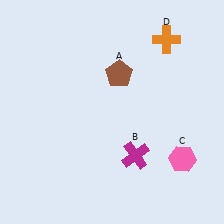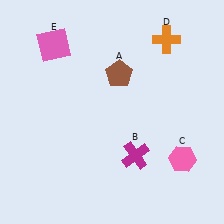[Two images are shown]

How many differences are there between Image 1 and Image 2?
There is 1 difference between the two images.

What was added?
A pink square (E) was added in Image 2.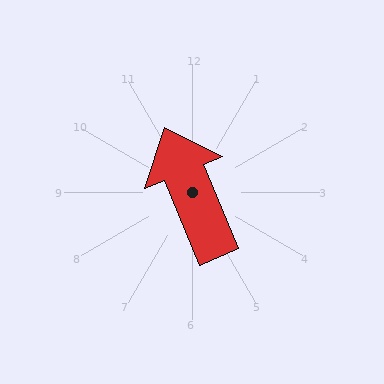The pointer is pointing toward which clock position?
Roughly 11 o'clock.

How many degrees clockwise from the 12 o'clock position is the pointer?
Approximately 337 degrees.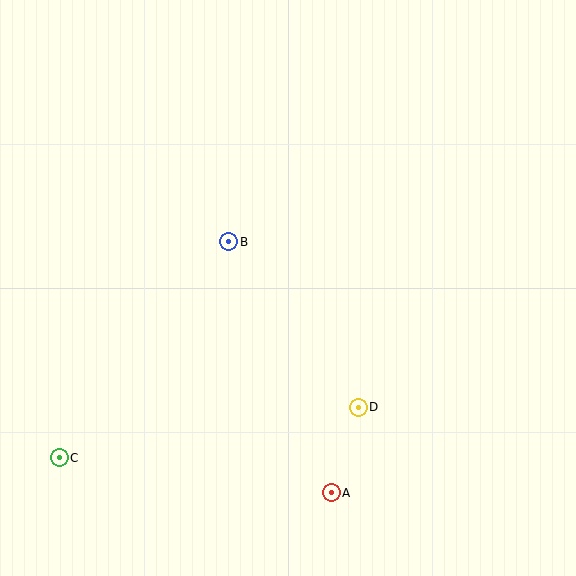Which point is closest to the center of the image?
Point B at (229, 242) is closest to the center.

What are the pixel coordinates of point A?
Point A is at (331, 493).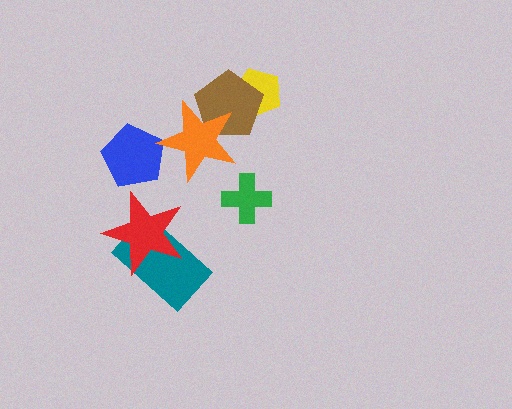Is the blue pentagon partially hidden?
Yes, it is partially covered by another shape.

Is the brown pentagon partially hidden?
Yes, it is partially covered by another shape.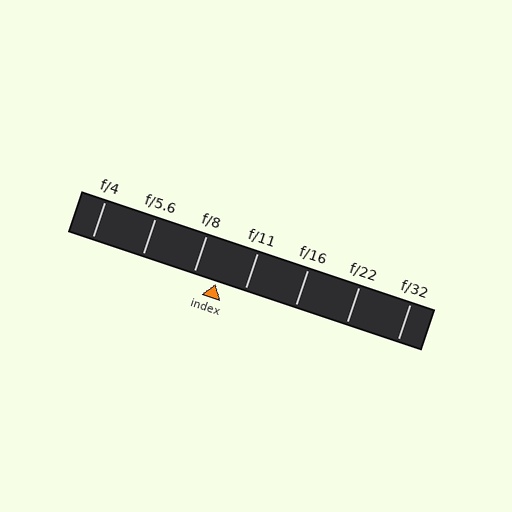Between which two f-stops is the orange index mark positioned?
The index mark is between f/8 and f/11.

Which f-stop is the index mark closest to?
The index mark is closest to f/8.